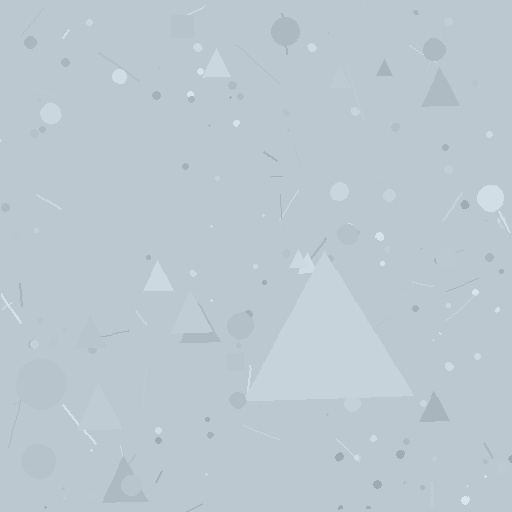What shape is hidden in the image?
A triangle is hidden in the image.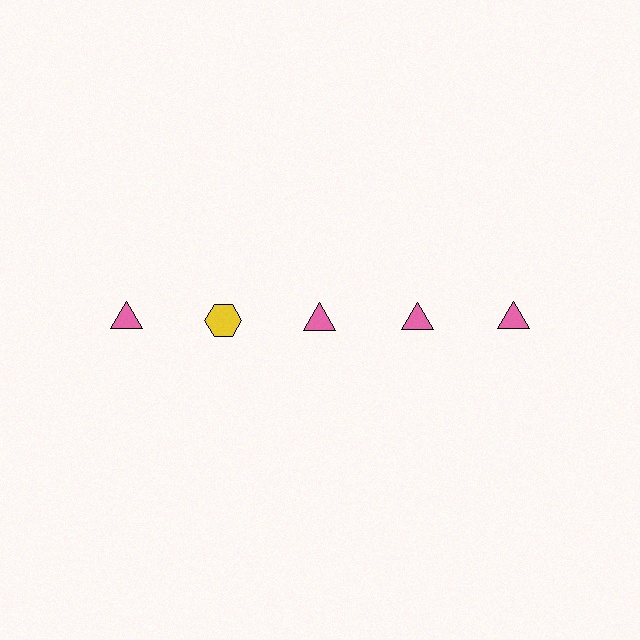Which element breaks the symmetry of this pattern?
The yellow hexagon in the top row, second from left column breaks the symmetry. All other shapes are pink triangles.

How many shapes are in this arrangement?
There are 5 shapes arranged in a grid pattern.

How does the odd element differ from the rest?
It differs in both color (yellow instead of pink) and shape (hexagon instead of triangle).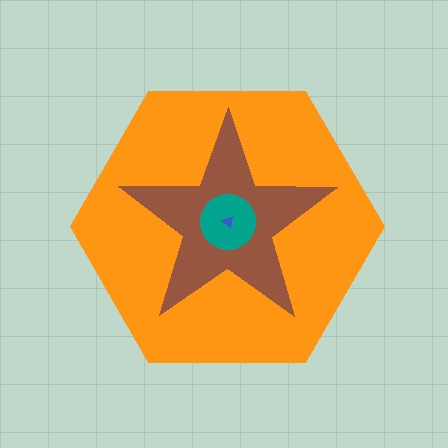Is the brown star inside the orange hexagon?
Yes.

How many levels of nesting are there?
4.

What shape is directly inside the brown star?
The teal circle.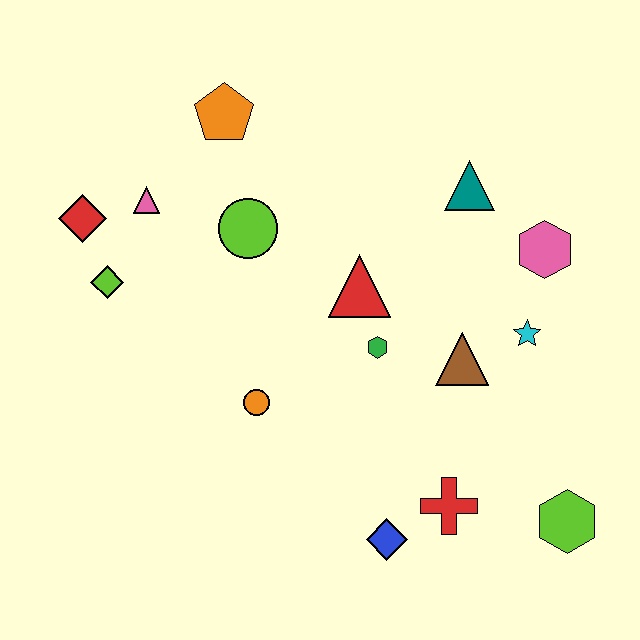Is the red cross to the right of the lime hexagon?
No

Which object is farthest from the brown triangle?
The red diamond is farthest from the brown triangle.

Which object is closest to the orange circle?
The green hexagon is closest to the orange circle.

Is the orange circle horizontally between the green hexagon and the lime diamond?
Yes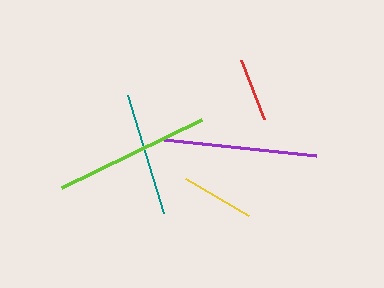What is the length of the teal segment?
The teal segment is approximately 123 pixels long.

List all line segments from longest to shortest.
From longest to shortest: lime, purple, teal, yellow, red.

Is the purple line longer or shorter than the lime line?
The lime line is longer than the purple line.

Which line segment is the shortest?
The red line is the shortest at approximately 64 pixels.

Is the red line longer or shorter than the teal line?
The teal line is longer than the red line.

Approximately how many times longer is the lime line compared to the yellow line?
The lime line is approximately 2.2 times the length of the yellow line.